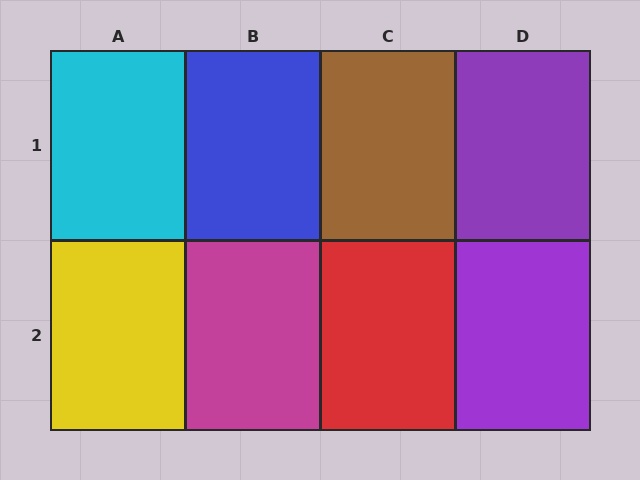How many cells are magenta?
1 cell is magenta.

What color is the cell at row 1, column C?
Brown.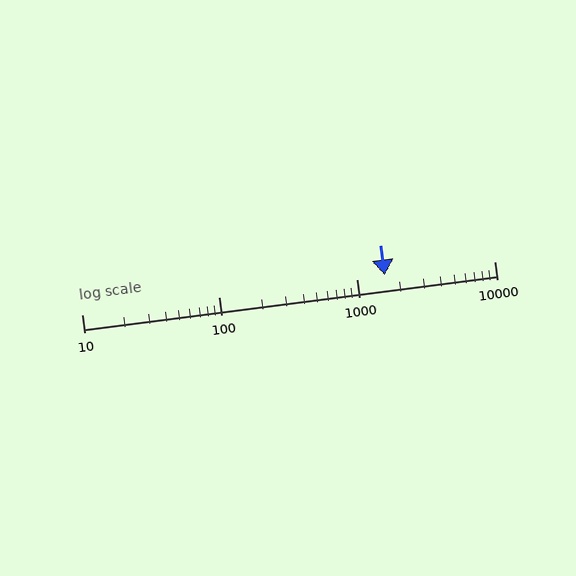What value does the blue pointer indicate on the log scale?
The pointer indicates approximately 1600.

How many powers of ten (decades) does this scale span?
The scale spans 3 decades, from 10 to 10000.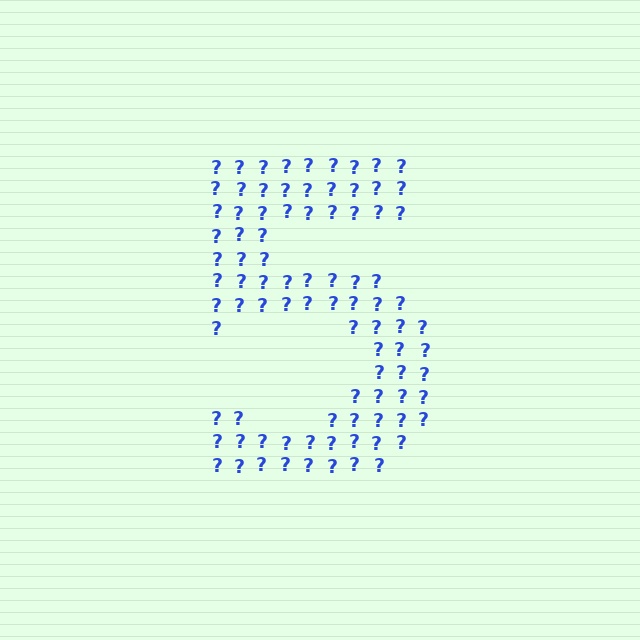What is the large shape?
The large shape is the digit 5.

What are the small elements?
The small elements are question marks.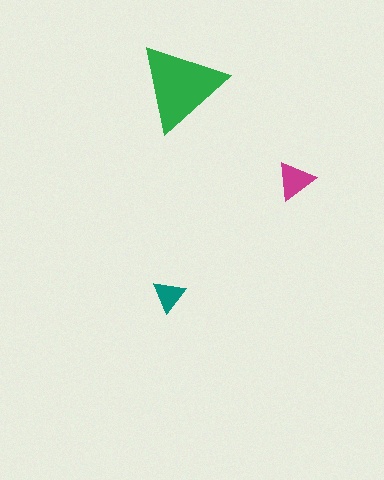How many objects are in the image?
There are 3 objects in the image.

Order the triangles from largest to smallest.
the green one, the magenta one, the teal one.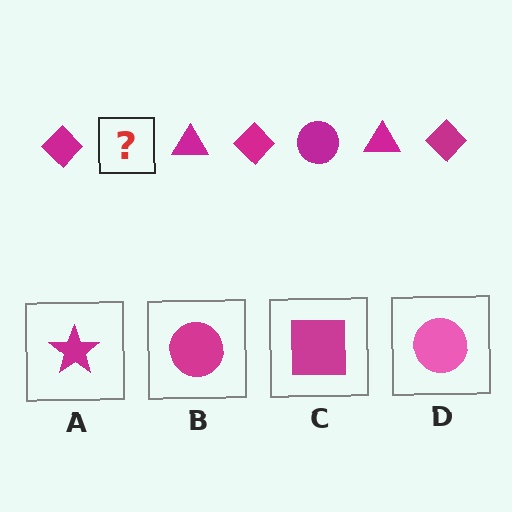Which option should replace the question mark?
Option B.